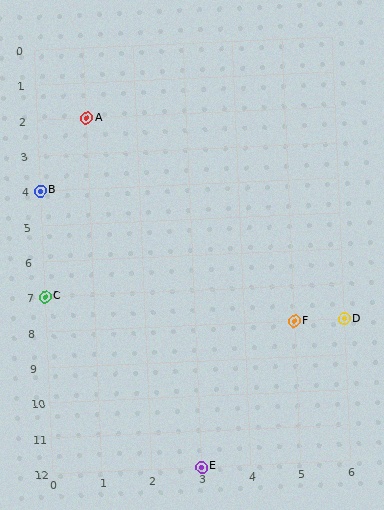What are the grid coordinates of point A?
Point A is at grid coordinates (1, 2).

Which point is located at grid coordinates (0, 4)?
Point B is at (0, 4).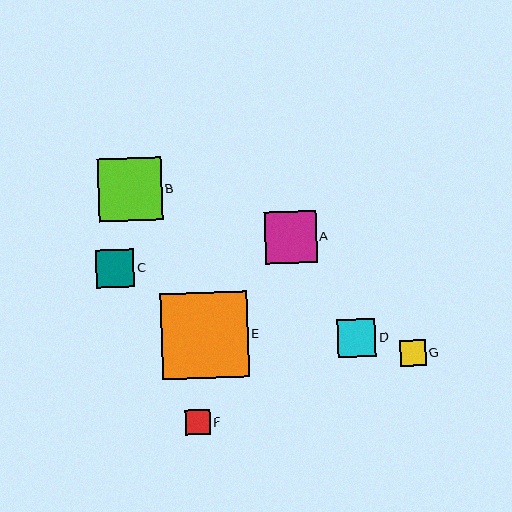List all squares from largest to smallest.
From largest to smallest: E, B, A, C, D, G, F.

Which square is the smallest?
Square F is the smallest with a size of approximately 25 pixels.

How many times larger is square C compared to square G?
Square C is approximately 1.5 times the size of square G.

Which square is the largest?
Square E is the largest with a size of approximately 86 pixels.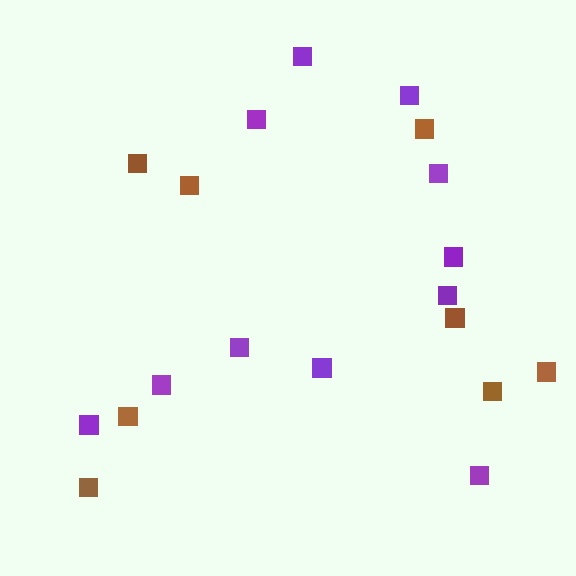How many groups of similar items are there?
There are 2 groups: one group of brown squares (8) and one group of purple squares (11).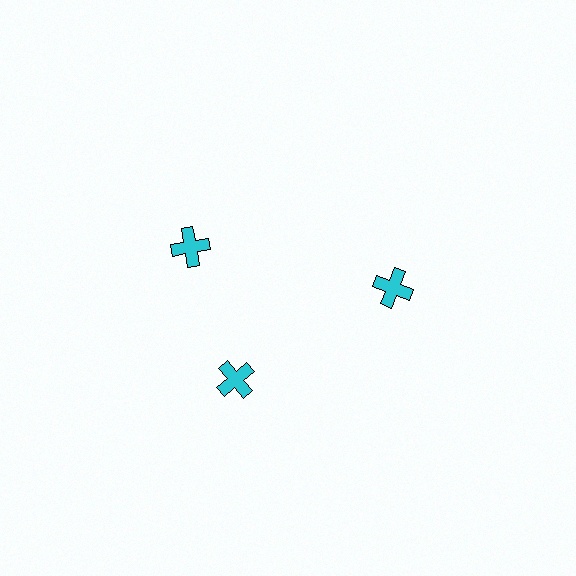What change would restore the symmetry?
The symmetry would be restored by rotating it back into even spacing with its neighbors so that all 3 crosses sit at equal angles and equal distance from the center.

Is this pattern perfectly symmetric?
No. The 3 cyan crosses are arranged in a ring, but one element near the 11 o'clock position is rotated out of alignment along the ring, breaking the 3-fold rotational symmetry.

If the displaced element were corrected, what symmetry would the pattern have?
It would have 3-fold rotational symmetry — the pattern would map onto itself every 120 degrees.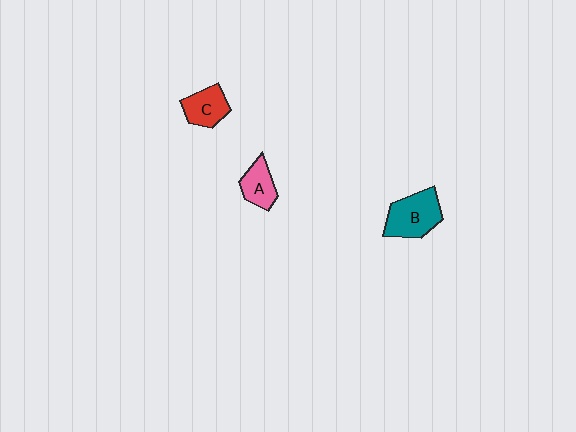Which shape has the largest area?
Shape B (teal).